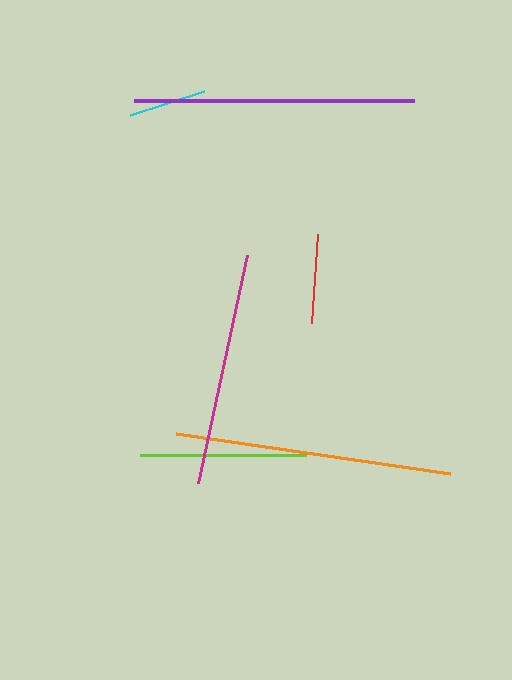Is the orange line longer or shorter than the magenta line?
The orange line is longer than the magenta line.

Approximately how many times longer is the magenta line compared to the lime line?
The magenta line is approximately 1.4 times the length of the lime line.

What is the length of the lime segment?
The lime segment is approximately 167 pixels long.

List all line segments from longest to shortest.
From longest to shortest: purple, orange, magenta, lime, red, cyan.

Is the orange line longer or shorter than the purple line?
The purple line is longer than the orange line.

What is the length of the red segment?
The red segment is approximately 89 pixels long.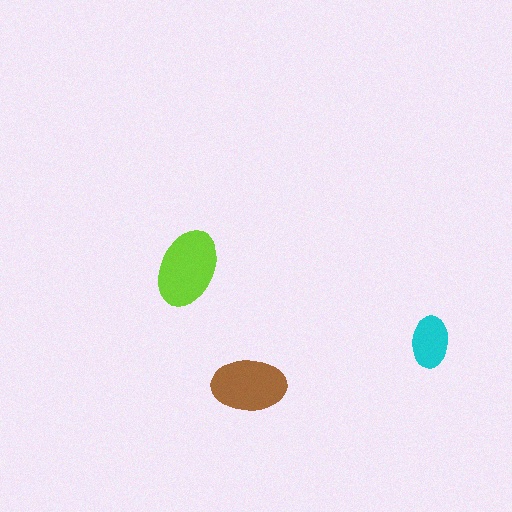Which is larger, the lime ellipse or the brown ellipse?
The lime one.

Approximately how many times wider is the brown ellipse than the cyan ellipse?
About 1.5 times wider.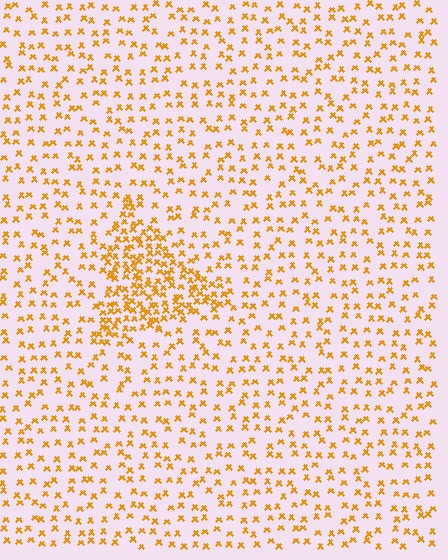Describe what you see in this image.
The image contains small orange elements arranged at two different densities. A triangle-shaped region is visible where the elements are more densely packed than the surrounding area.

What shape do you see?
I see a triangle.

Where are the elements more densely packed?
The elements are more densely packed inside the triangle boundary.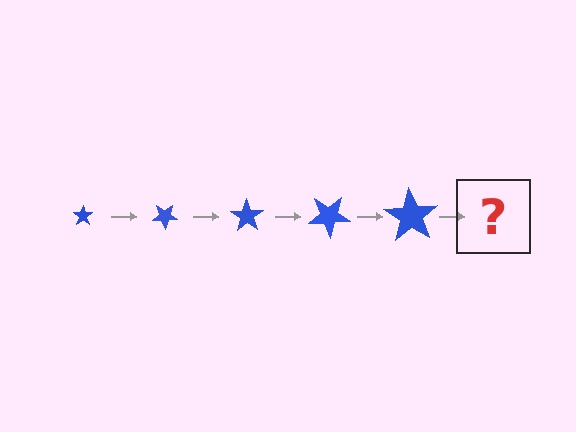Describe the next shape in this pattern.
It should be a star, larger than the previous one and rotated 175 degrees from the start.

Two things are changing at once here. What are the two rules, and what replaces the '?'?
The two rules are that the star grows larger each step and it rotates 35 degrees each step. The '?' should be a star, larger than the previous one and rotated 175 degrees from the start.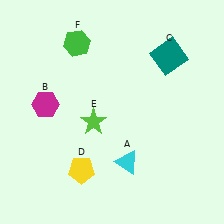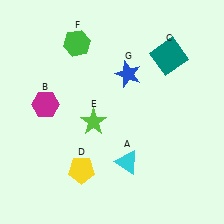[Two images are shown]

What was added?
A blue star (G) was added in Image 2.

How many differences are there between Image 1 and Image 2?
There is 1 difference between the two images.